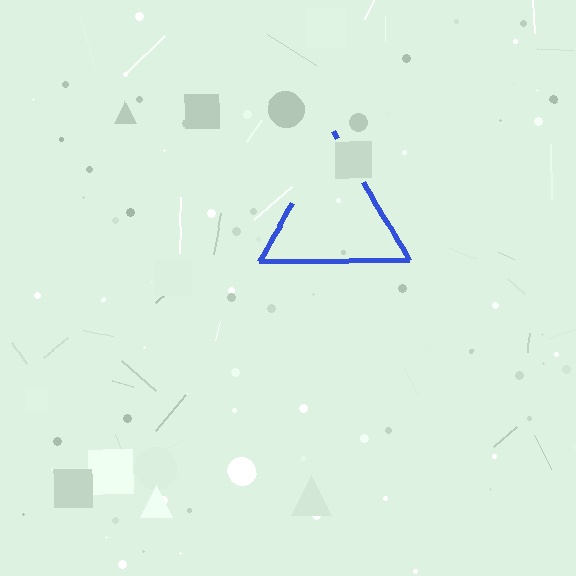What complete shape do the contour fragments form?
The contour fragments form a triangle.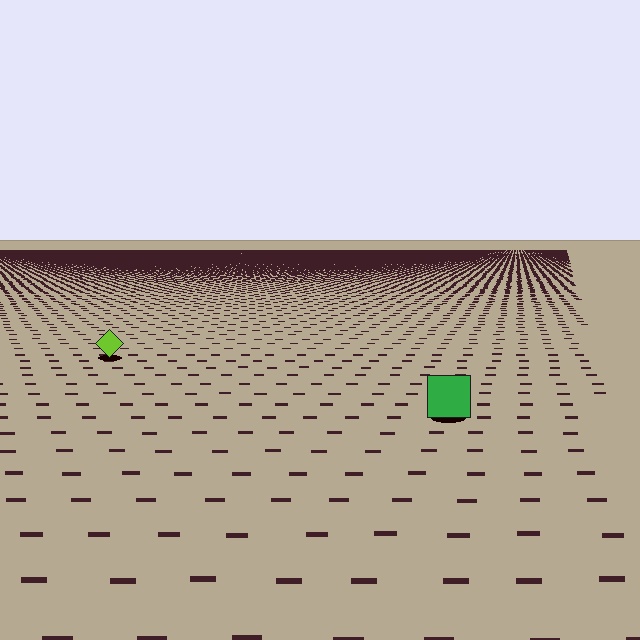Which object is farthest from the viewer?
The lime diamond is farthest from the viewer. It appears smaller and the ground texture around it is denser.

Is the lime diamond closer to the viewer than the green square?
No. The green square is closer — you can tell from the texture gradient: the ground texture is coarser near it.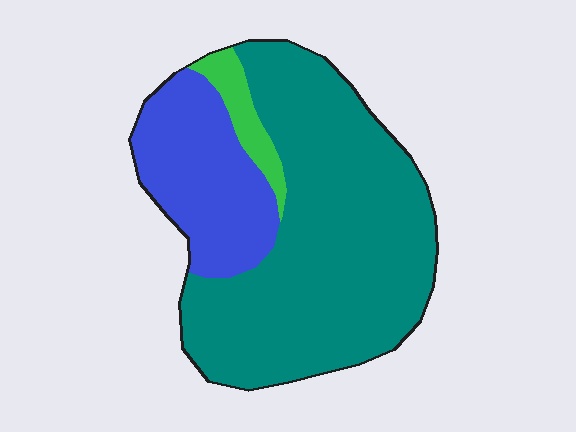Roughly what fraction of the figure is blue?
Blue takes up between a sixth and a third of the figure.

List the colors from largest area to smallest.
From largest to smallest: teal, blue, green.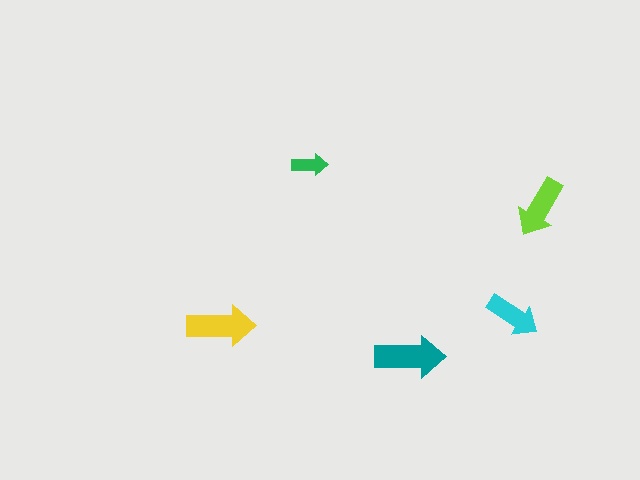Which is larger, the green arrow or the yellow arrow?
The yellow one.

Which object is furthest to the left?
The yellow arrow is leftmost.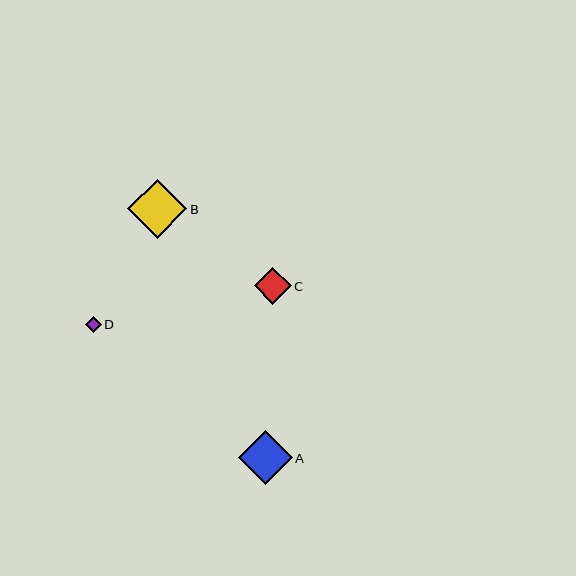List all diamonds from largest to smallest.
From largest to smallest: B, A, C, D.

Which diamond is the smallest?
Diamond D is the smallest with a size of approximately 16 pixels.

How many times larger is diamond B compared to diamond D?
Diamond B is approximately 3.7 times the size of diamond D.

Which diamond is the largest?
Diamond B is the largest with a size of approximately 59 pixels.